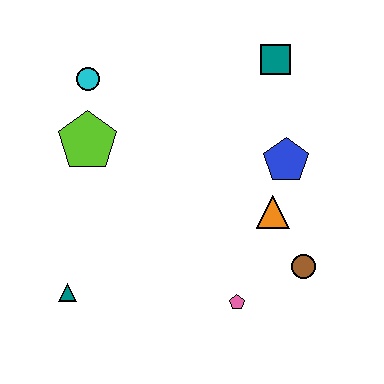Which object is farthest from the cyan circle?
The brown circle is farthest from the cyan circle.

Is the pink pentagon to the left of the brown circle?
Yes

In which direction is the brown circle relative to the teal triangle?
The brown circle is to the right of the teal triangle.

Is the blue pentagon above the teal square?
No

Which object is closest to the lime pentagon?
The cyan circle is closest to the lime pentagon.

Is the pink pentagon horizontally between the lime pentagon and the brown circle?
Yes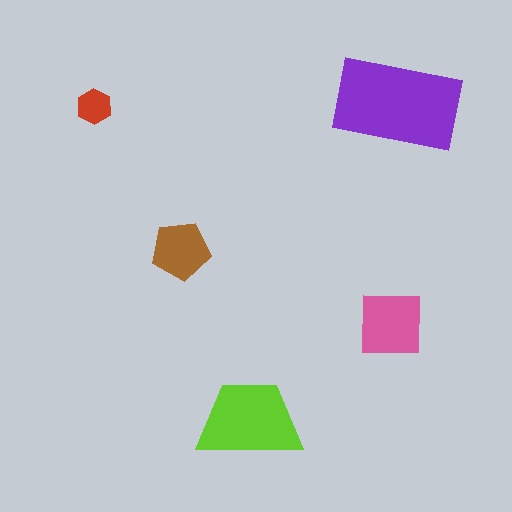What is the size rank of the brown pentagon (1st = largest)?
4th.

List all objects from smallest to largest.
The red hexagon, the brown pentagon, the pink square, the lime trapezoid, the purple rectangle.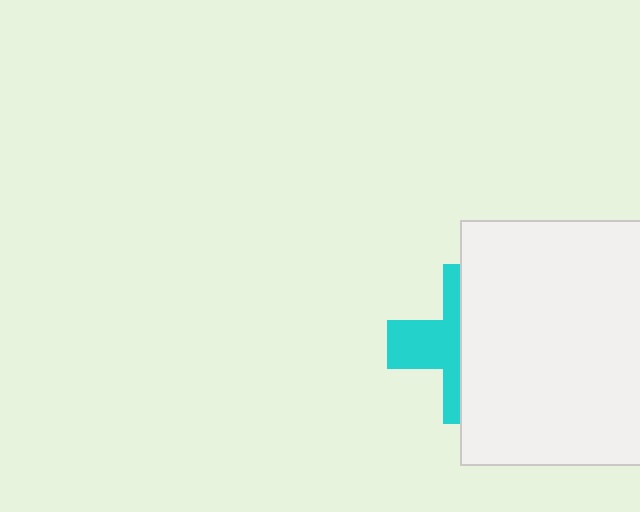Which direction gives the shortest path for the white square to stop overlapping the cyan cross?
Moving right gives the shortest separation.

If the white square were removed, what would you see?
You would see the complete cyan cross.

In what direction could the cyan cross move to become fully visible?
The cyan cross could move left. That would shift it out from behind the white square entirely.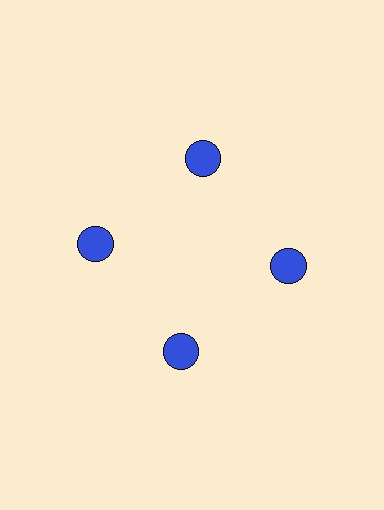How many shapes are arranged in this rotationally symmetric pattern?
There are 4 shapes, arranged in 4 groups of 1.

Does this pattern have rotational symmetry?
Yes, this pattern has 4-fold rotational symmetry. It looks the same after rotating 90 degrees around the center.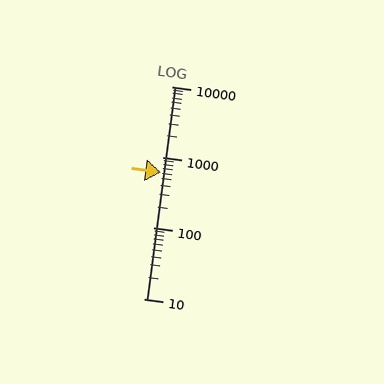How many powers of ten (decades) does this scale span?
The scale spans 3 decades, from 10 to 10000.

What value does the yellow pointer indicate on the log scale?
The pointer indicates approximately 610.